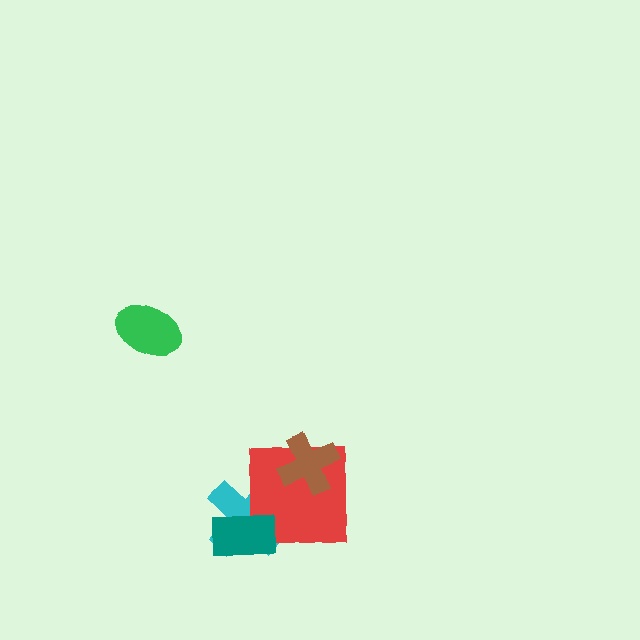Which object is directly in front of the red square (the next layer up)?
The brown cross is directly in front of the red square.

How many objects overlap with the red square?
3 objects overlap with the red square.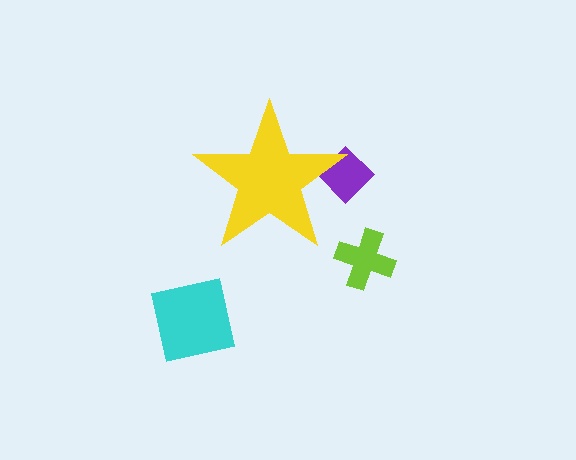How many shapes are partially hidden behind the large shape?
1 shape is partially hidden.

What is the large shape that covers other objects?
A yellow star.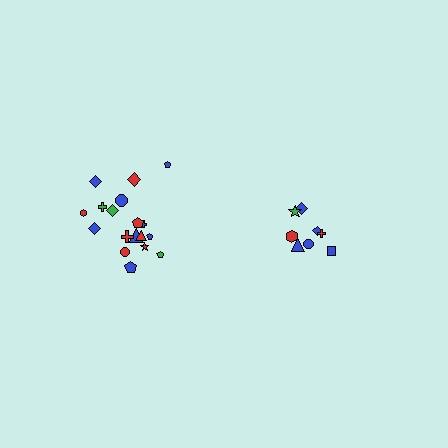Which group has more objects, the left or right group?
The left group.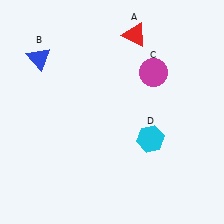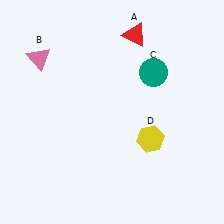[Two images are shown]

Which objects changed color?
B changed from blue to pink. C changed from magenta to teal. D changed from cyan to yellow.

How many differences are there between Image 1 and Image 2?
There are 3 differences between the two images.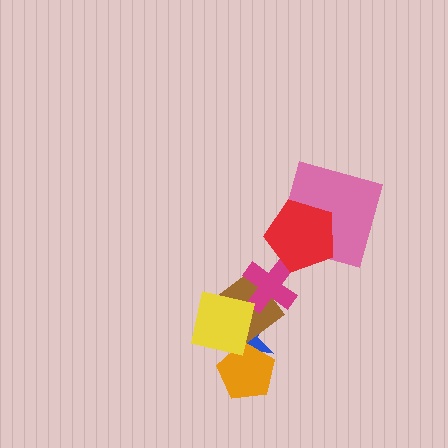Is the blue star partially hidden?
Yes, it is partially covered by another shape.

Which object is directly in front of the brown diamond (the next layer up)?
The magenta cross is directly in front of the brown diamond.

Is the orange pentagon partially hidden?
Yes, it is partially covered by another shape.